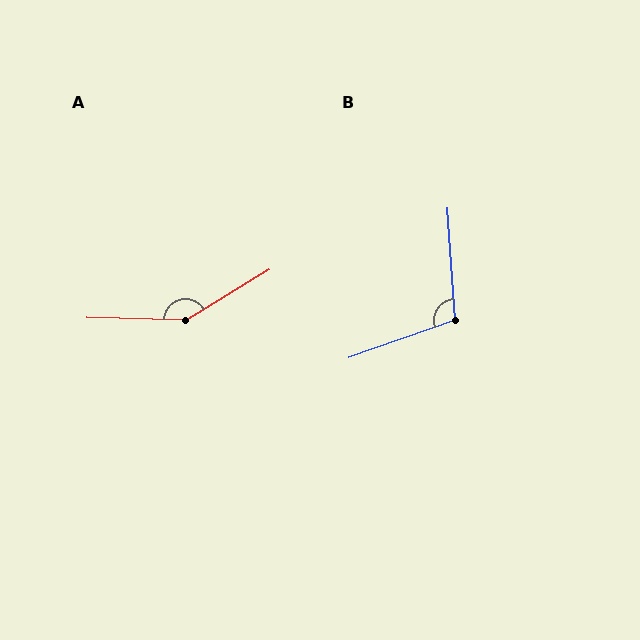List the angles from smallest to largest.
B (106°), A (147°).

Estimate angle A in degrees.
Approximately 147 degrees.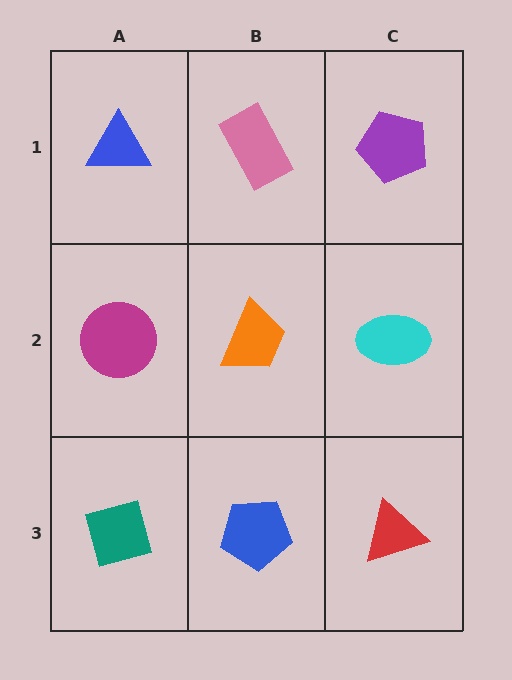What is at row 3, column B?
A blue pentagon.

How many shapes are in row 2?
3 shapes.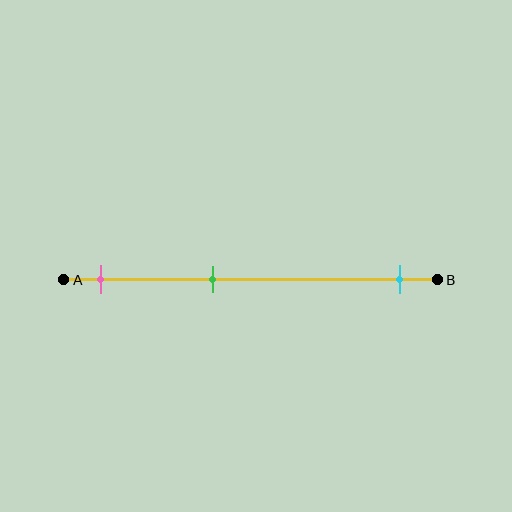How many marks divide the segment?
There are 3 marks dividing the segment.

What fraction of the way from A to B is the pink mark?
The pink mark is approximately 10% (0.1) of the way from A to B.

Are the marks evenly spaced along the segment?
No, the marks are not evenly spaced.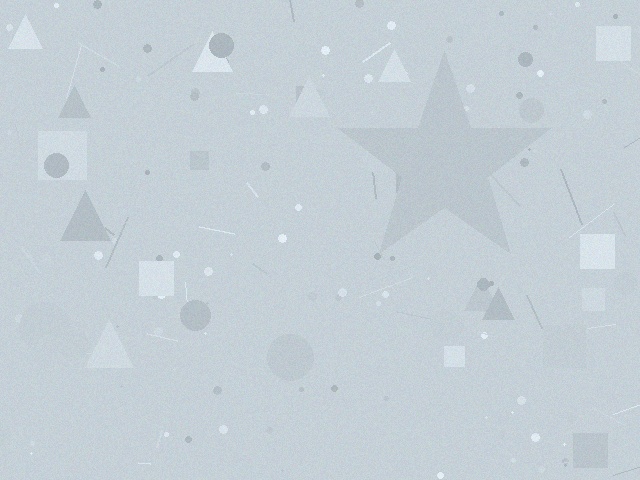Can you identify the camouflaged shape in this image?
The camouflaged shape is a star.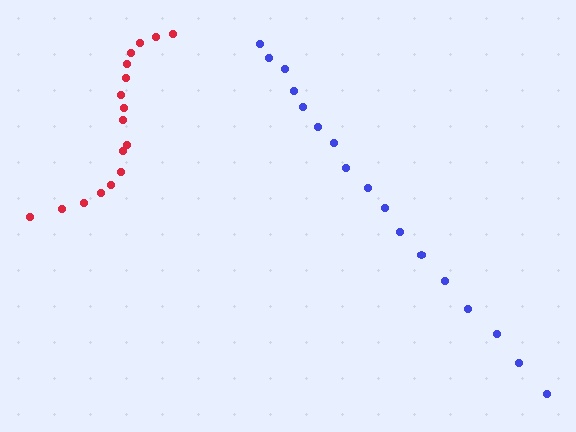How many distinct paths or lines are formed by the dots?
There are 2 distinct paths.